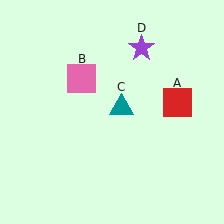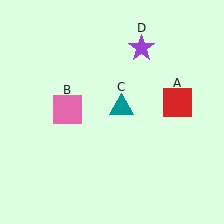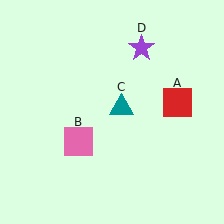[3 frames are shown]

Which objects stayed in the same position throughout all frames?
Red square (object A) and teal triangle (object C) and purple star (object D) remained stationary.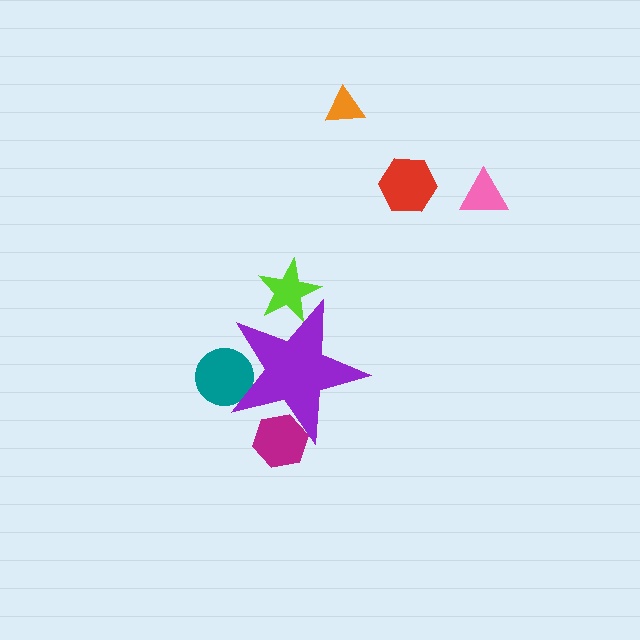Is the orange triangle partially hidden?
No, the orange triangle is fully visible.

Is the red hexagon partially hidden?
No, the red hexagon is fully visible.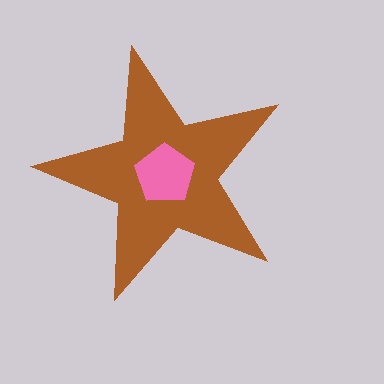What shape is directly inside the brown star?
The pink pentagon.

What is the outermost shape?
The brown star.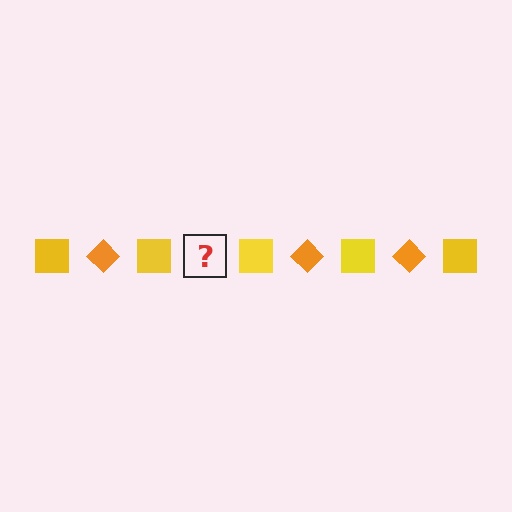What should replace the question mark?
The question mark should be replaced with an orange diamond.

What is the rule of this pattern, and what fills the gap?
The rule is that the pattern alternates between yellow square and orange diamond. The gap should be filled with an orange diamond.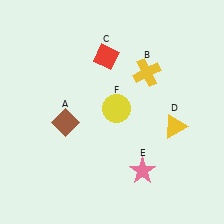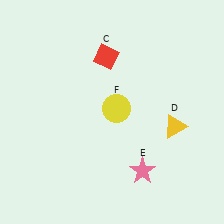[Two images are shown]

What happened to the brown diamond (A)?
The brown diamond (A) was removed in Image 2. It was in the bottom-left area of Image 1.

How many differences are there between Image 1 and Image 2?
There are 2 differences between the two images.